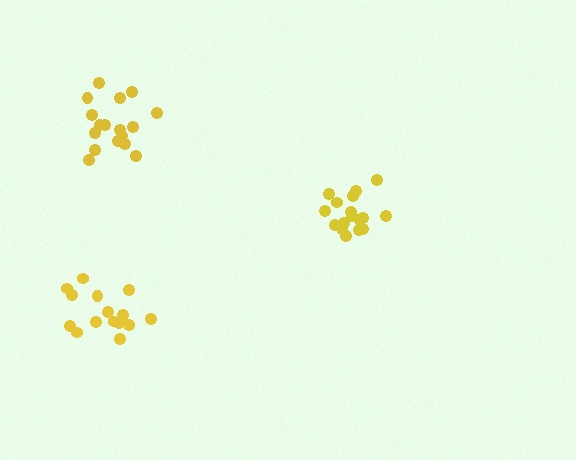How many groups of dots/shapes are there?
There are 3 groups.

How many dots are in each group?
Group 1: 17 dots, Group 2: 17 dots, Group 3: 15 dots (49 total).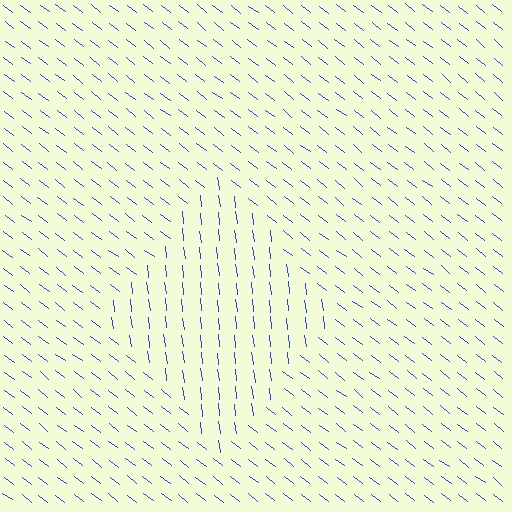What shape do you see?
I see a diamond.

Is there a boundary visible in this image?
Yes, there is a texture boundary formed by a change in line orientation.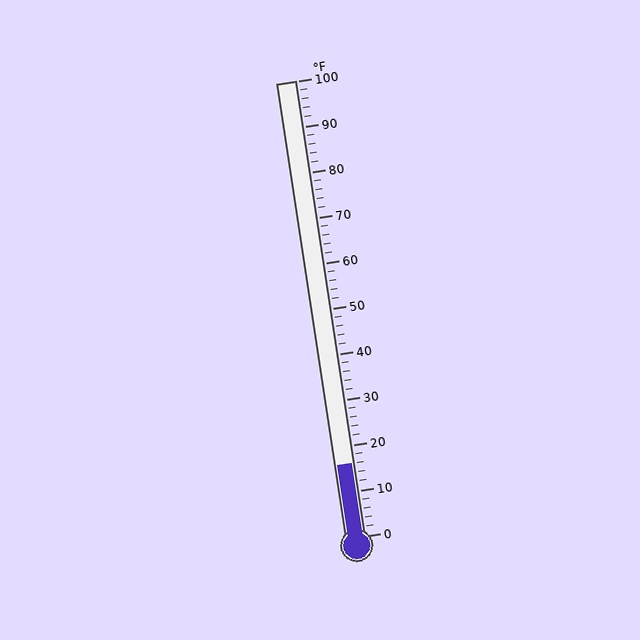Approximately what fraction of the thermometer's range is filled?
The thermometer is filled to approximately 15% of its range.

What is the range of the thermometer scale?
The thermometer scale ranges from 0°F to 100°F.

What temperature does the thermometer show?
The thermometer shows approximately 16°F.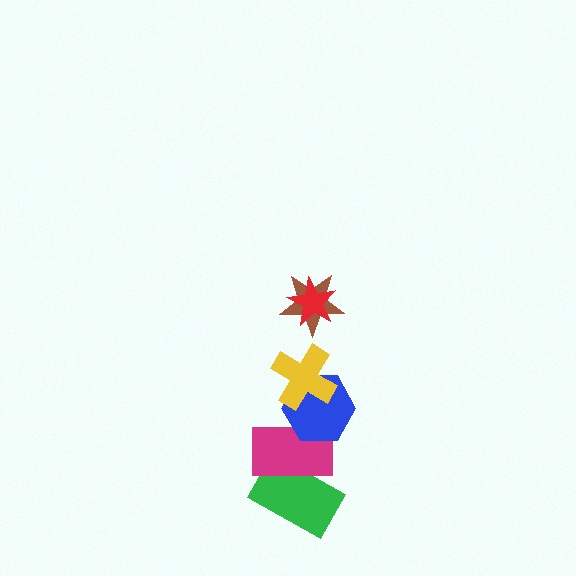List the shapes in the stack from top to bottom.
From top to bottom: the red star, the brown star, the yellow cross, the blue hexagon, the magenta rectangle, the green rectangle.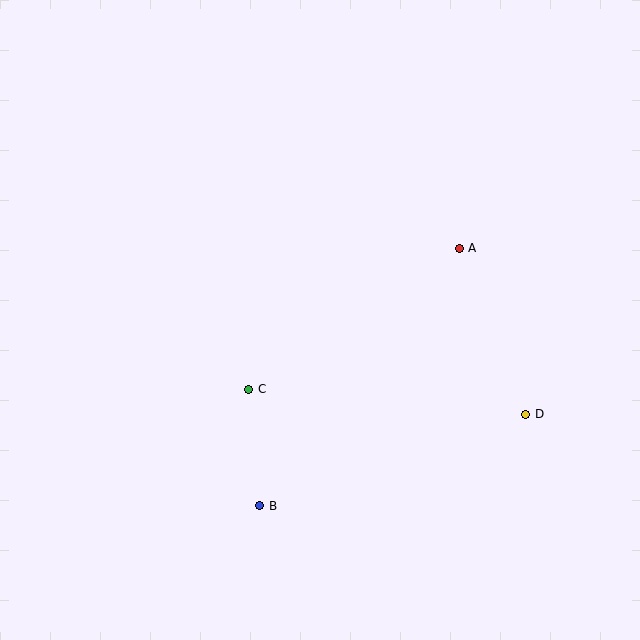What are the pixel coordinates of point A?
Point A is at (459, 248).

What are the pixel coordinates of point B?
Point B is at (260, 506).